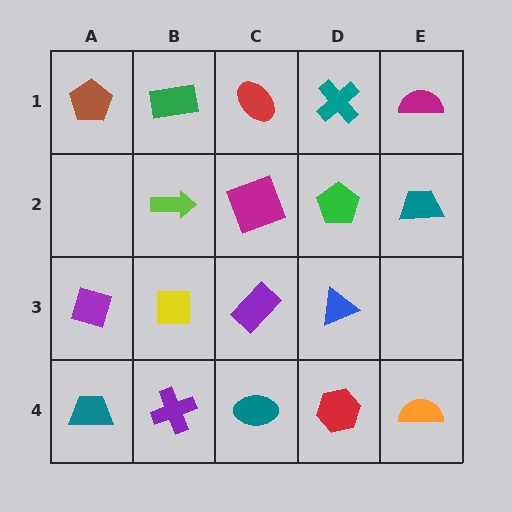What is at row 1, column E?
A magenta semicircle.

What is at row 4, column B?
A purple cross.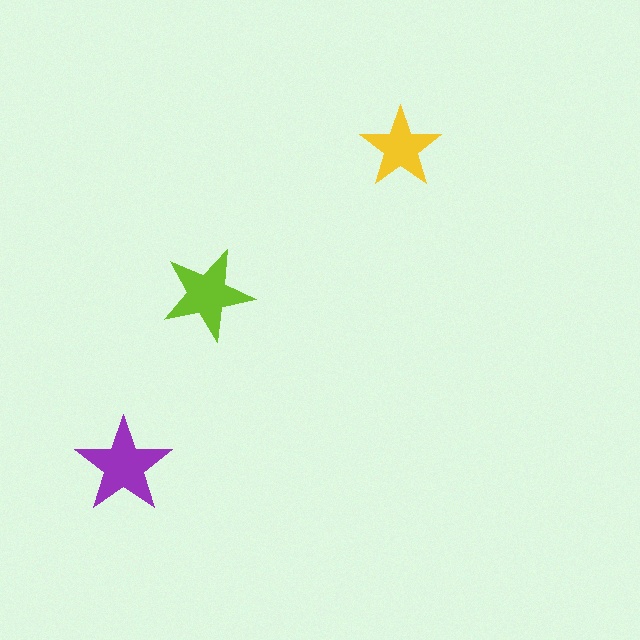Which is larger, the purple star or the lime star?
The purple one.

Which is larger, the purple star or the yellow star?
The purple one.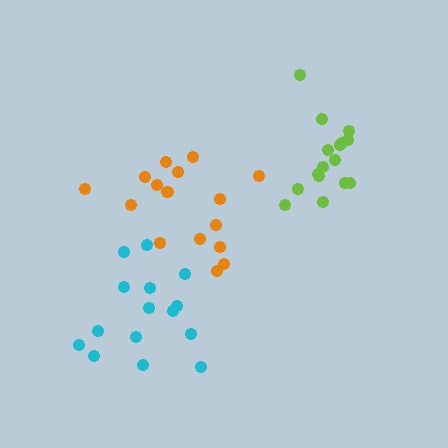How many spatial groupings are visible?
There are 3 spatial groupings.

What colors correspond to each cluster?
The clusters are colored: cyan, lime, orange.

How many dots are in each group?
Group 1: 15 dots, Group 2: 16 dots, Group 3: 16 dots (47 total).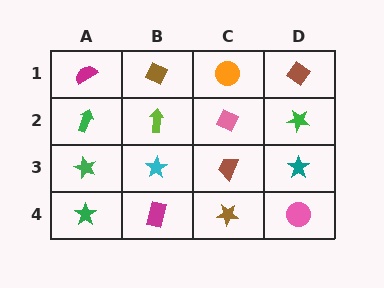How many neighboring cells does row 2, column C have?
4.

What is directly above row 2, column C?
An orange circle.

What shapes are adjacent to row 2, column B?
A brown diamond (row 1, column B), a cyan star (row 3, column B), a green arrow (row 2, column A), a pink diamond (row 2, column C).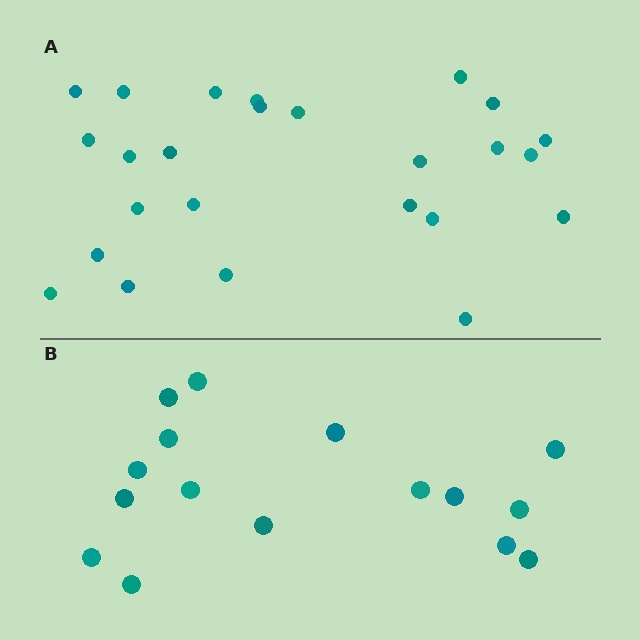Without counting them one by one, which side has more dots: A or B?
Region A (the top region) has more dots.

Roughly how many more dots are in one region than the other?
Region A has roughly 8 or so more dots than region B.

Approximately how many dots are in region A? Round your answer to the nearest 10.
About 20 dots. (The exact count is 25, which rounds to 20.)